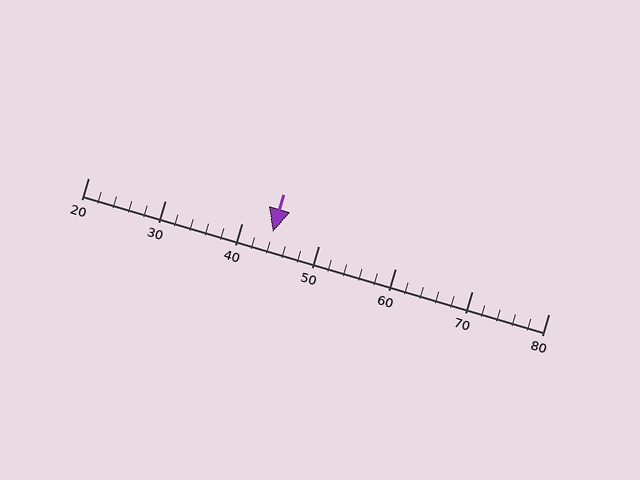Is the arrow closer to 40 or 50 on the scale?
The arrow is closer to 40.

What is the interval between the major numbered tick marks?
The major tick marks are spaced 10 units apart.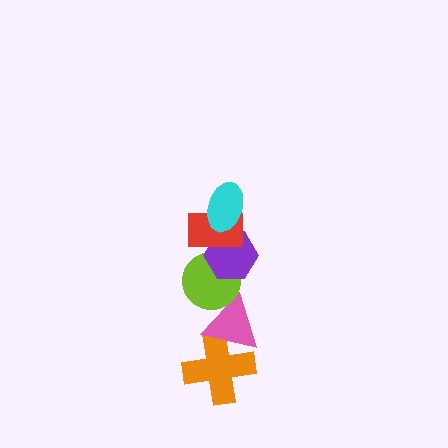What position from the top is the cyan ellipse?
The cyan ellipse is 1st from the top.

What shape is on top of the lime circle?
The purple hexagon is on top of the lime circle.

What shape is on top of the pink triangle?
The lime circle is on top of the pink triangle.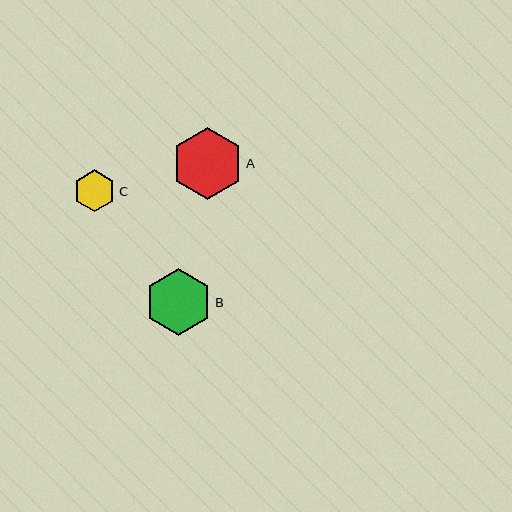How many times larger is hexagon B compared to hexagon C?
Hexagon B is approximately 1.6 times the size of hexagon C.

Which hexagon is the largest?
Hexagon A is the largest with a size of approximately 72 pixels.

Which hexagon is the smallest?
Hexagon C is the smallest with a size of approximately 42 pixels.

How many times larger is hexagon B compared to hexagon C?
Hexagon B is approximately 1.6 times the size of hexagon C.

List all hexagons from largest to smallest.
From largest to smallest: A, B, C.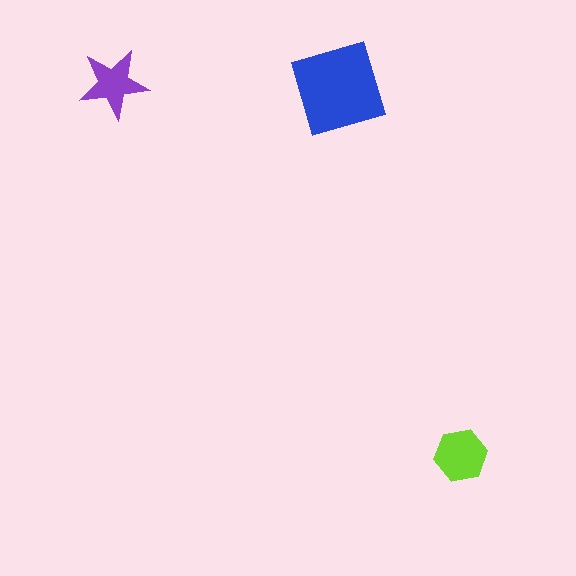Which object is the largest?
The blue diamond.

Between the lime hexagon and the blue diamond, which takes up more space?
The blue diamond.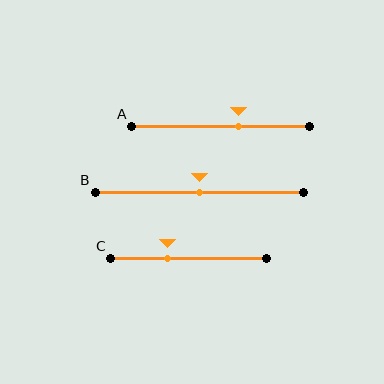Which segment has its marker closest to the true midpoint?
Segment B has its marker closest to the true midpoint.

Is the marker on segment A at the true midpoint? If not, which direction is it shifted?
No, the marker on segment A is shifted to the right by about 10% of the segment length.